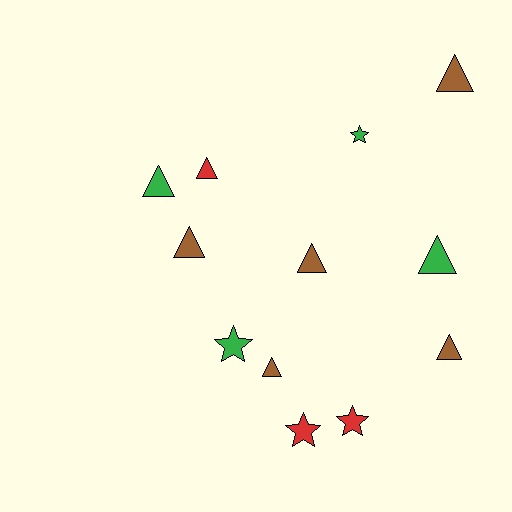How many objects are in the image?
There are 12 objects.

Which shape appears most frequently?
Triangle, with 8 objects.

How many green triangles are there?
There are 2 green triangles.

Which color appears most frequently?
Brown, with 5 objects.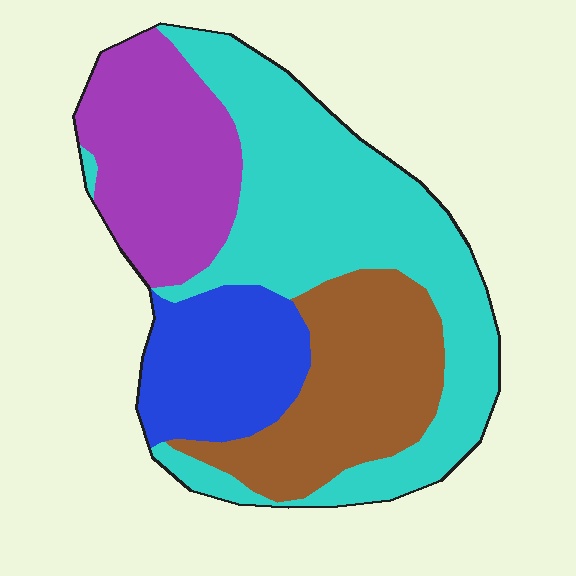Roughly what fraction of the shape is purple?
Purple takes up between a sixth and a third of the shape.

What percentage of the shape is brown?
Brown covers about 20% of the shape.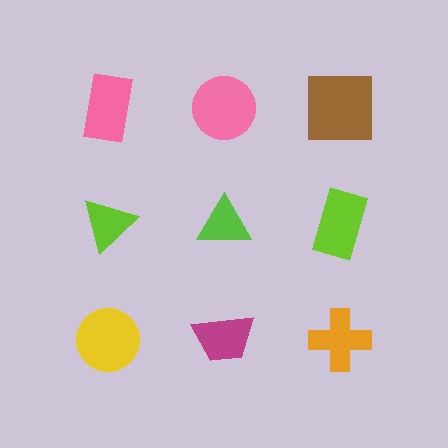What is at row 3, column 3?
An orange cross.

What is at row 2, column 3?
A lime rectangle.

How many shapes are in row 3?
3 shapes.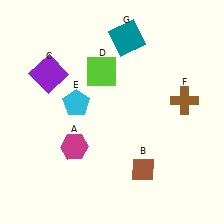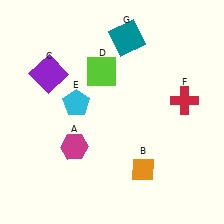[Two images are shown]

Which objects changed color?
B changed from brown to orange. F changed from brown to red.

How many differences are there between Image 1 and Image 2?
There are 2 differences between the two images.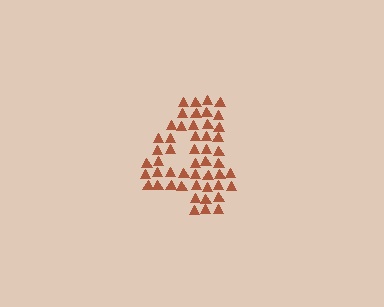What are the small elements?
The small elements are triangles.